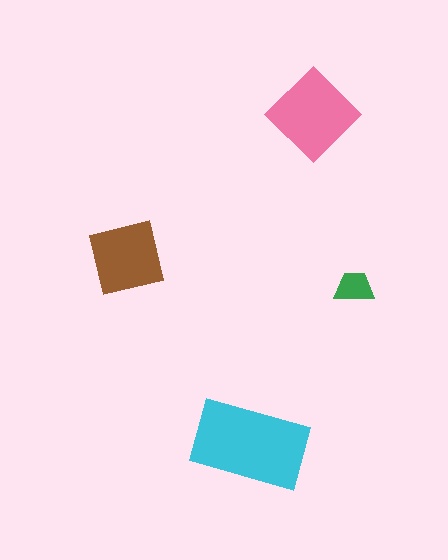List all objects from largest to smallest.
The cyan rectangle, the pink diamond, the brown square, the green trapezoid.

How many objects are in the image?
There are 4 objects in the image.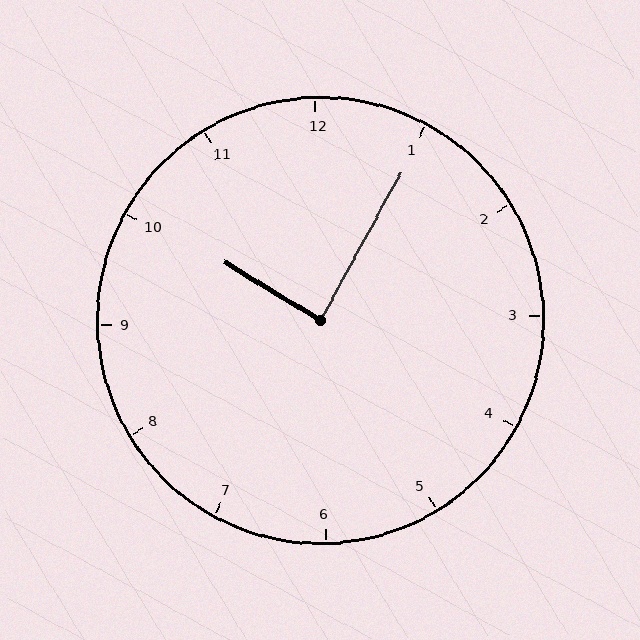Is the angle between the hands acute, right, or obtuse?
It is right.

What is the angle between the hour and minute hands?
Approximately 88 degrees.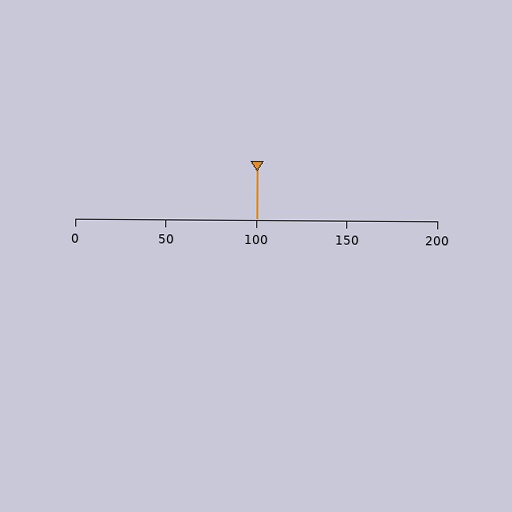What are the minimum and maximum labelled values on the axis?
The axis runs from 0 to 200.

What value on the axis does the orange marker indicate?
The marker indicates approximately 100.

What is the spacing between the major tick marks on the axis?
The major ticks are spaced 50 apart.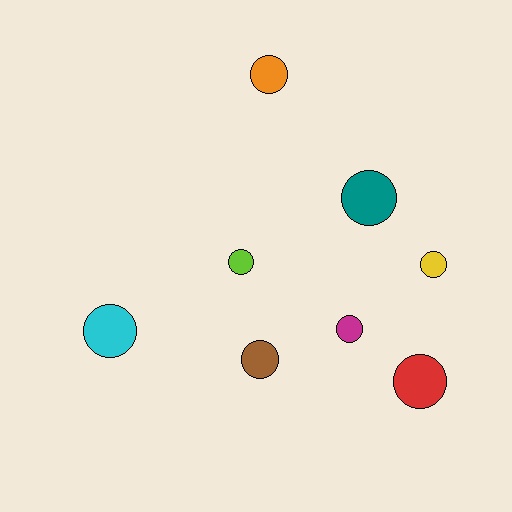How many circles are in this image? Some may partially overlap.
There are 8 circles.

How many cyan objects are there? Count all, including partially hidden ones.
There is 1 cyan object.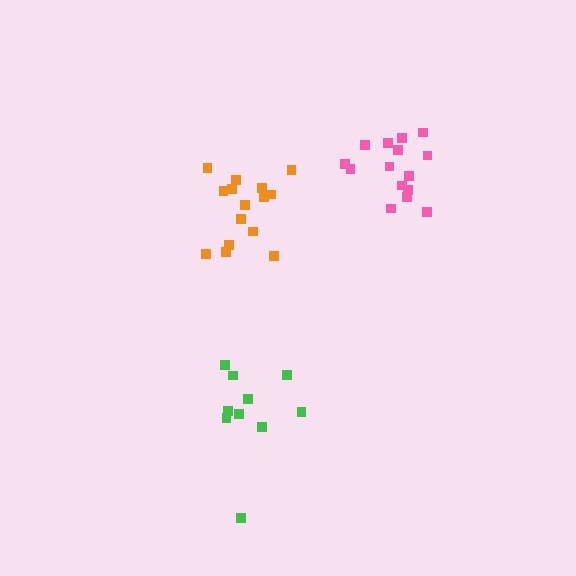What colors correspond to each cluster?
The clusters are colored: green, orange, pink.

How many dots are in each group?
Group 1: 10 dots, Group 2: 15 dots, Group 3: 15 dots (40 total).